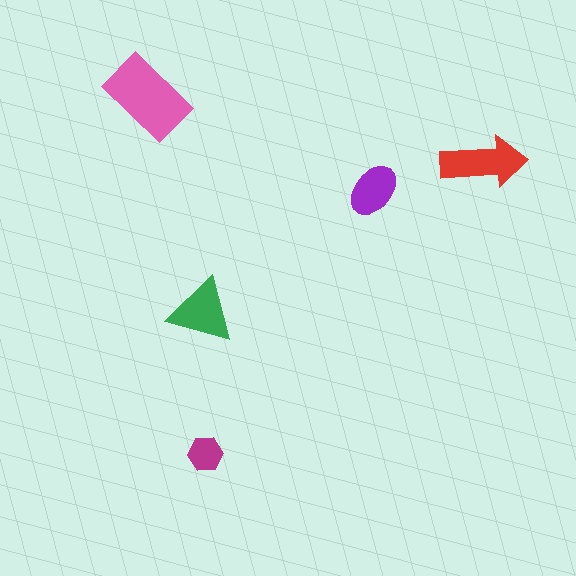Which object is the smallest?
The magenta hexagon.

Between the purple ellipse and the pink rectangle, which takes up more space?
The pink rectangle.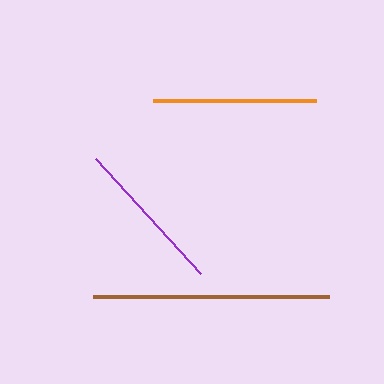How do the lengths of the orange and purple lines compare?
The orange and purple lines are approximately the same length.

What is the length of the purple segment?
The purple segment is approximately 156 pixels long.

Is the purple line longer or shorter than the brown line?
The brown line is longer than the purple line.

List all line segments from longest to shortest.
From longest to shortest: brown, orange, purple.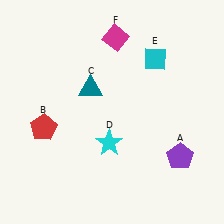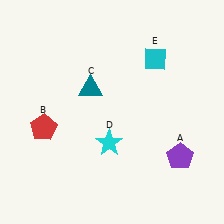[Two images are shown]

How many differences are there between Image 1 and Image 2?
There is 1 difference between the two images.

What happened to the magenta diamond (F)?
The magenta diamond (F) was removed in Image 2. It was in the top-right area of Image 1.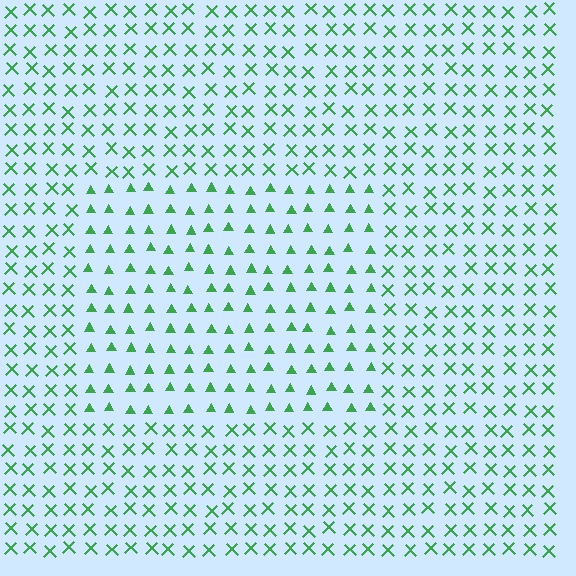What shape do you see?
I see a rectangle.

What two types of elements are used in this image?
The image uses triangles inside the rectangle region and X marks outside it.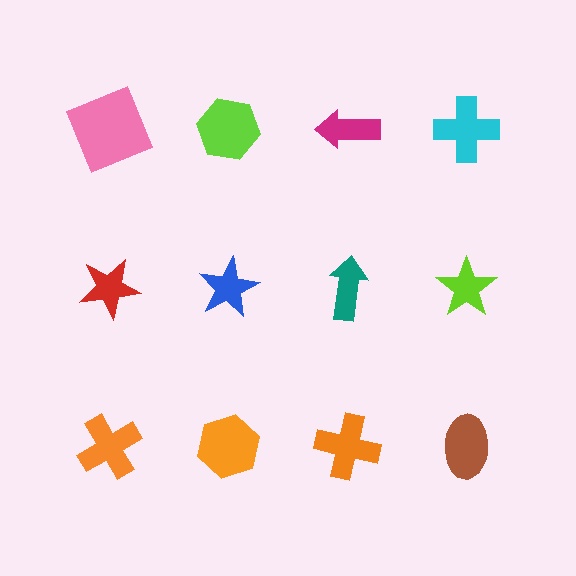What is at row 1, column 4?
A cyan cross.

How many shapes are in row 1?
4 shapes.